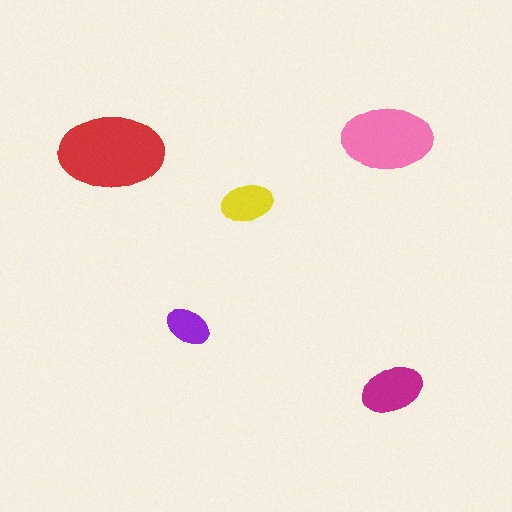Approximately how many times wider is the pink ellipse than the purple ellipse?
About 2 times wider.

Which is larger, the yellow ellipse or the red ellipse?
The red one.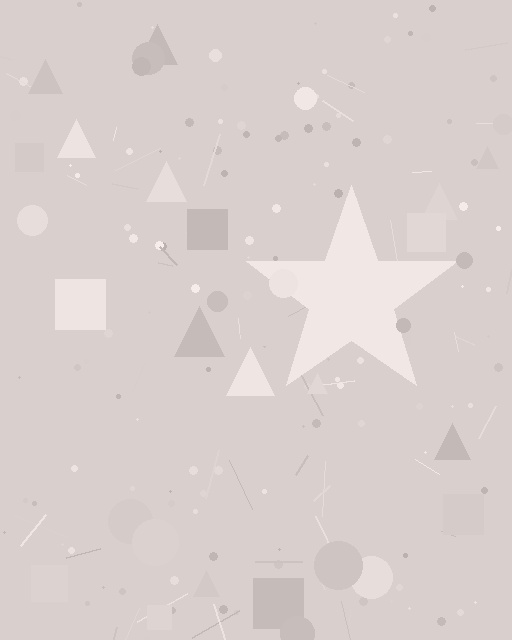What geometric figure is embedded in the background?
A star is embedded in the background.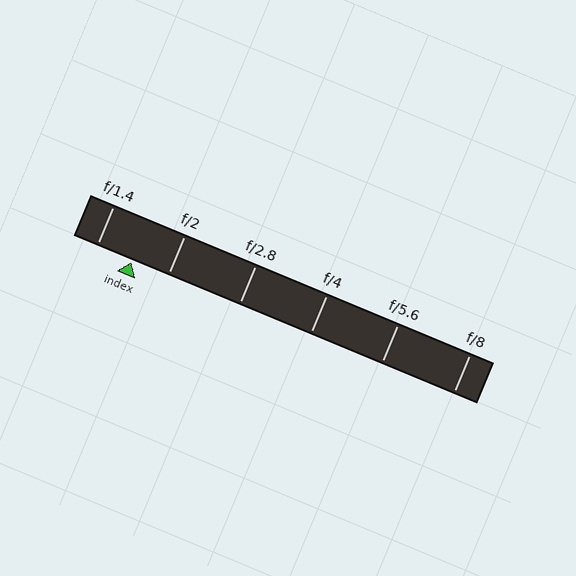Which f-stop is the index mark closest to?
The index mark is closest to f/1.4.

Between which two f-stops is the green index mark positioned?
The index mark is between f/1.4 and f/2.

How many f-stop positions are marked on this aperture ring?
There are 6 f-stop positions marked.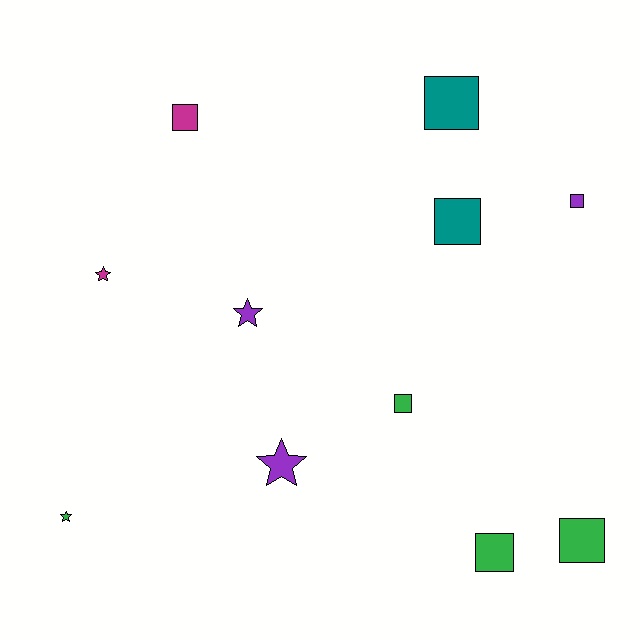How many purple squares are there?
There is 1 purple square.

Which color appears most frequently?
Green, with 4 objects.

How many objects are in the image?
There are 11 objects.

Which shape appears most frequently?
Square, with 7 objects.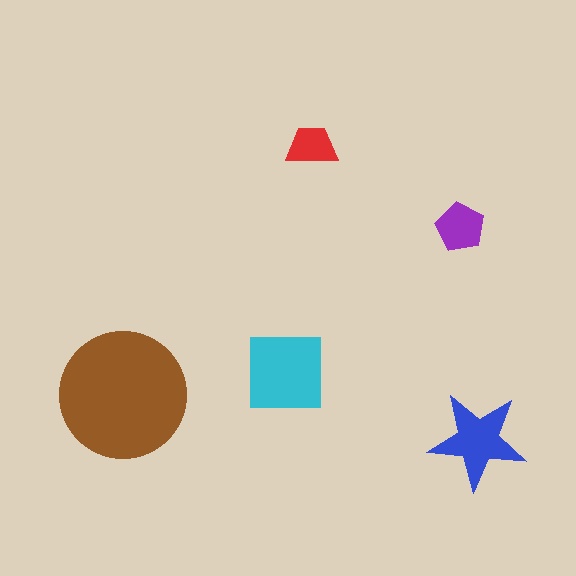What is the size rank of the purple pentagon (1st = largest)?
4th.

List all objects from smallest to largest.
The red trapezoid, the purple pentagon, the blue star, the cyan square, the brown circle.